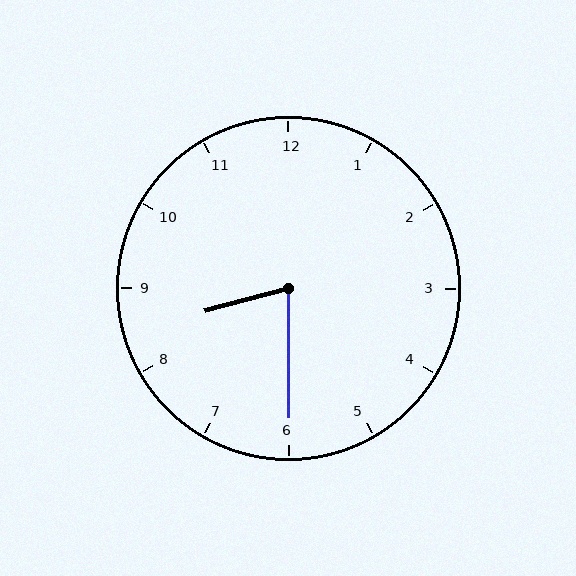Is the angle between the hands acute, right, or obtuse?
It is acute.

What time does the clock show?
8:30.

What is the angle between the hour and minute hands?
Approximately 75 degrees.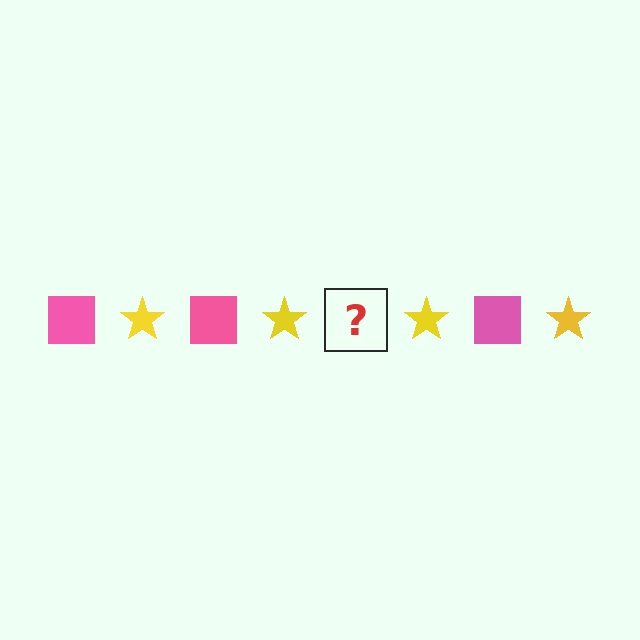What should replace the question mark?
The question mark should be replaced with a pink square.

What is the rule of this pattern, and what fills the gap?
The rule is that the pattern alternates between pink square and yellow star. The gap should be filled with a pink square.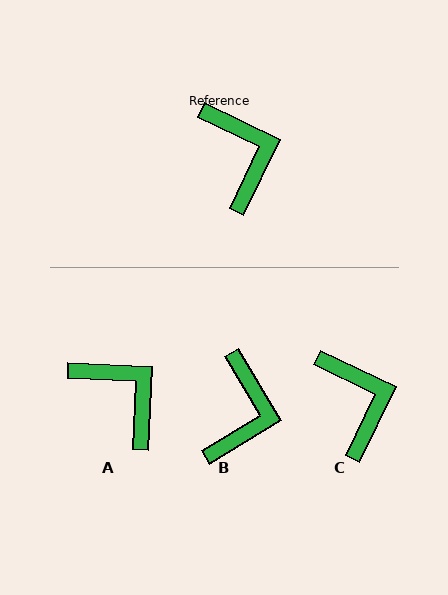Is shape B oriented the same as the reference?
No, it is off by about 33 degrees.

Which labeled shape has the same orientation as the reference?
C.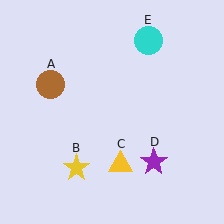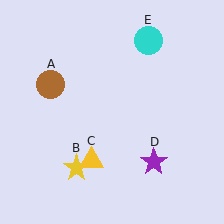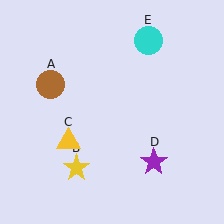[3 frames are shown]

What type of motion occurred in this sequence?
The yellow triangle (object C) rotated clockwise around the center of the scene.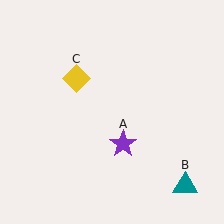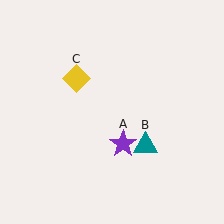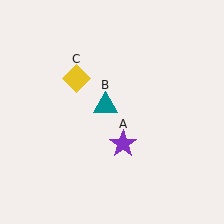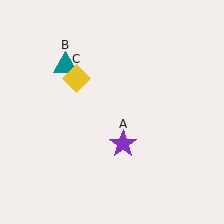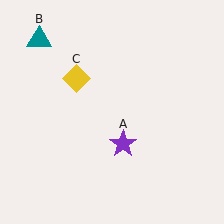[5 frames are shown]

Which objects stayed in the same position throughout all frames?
Purple star (object A) and yellow diamond (object C) remained stationary.